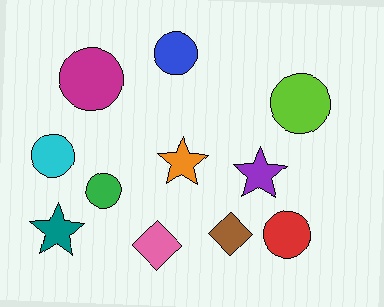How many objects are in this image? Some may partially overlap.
There are 11 objects.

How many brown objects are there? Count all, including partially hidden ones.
There is 1 brown object.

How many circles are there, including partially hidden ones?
There are 6 circles.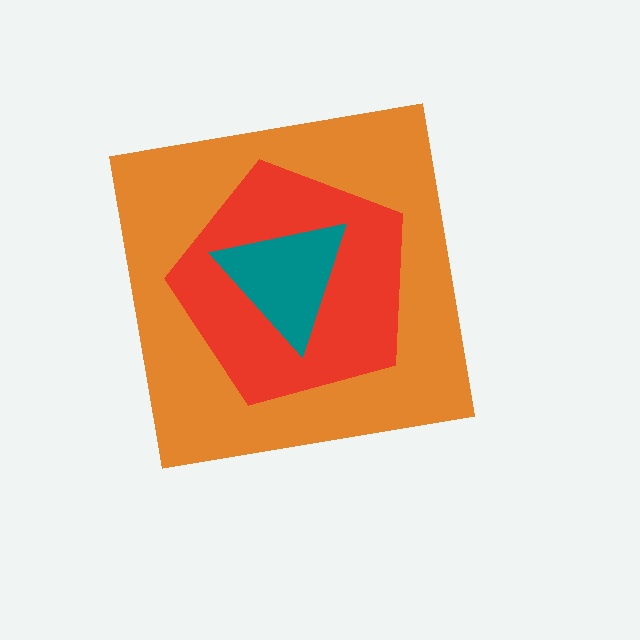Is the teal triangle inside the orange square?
Yes.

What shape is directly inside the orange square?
The red pentagon.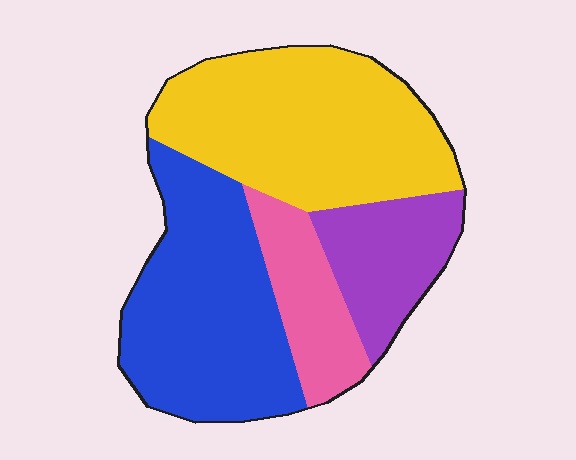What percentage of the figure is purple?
Purple covers roughly 15% of the figure.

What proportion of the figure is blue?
Blue takes up about one third (1/3) of the figure.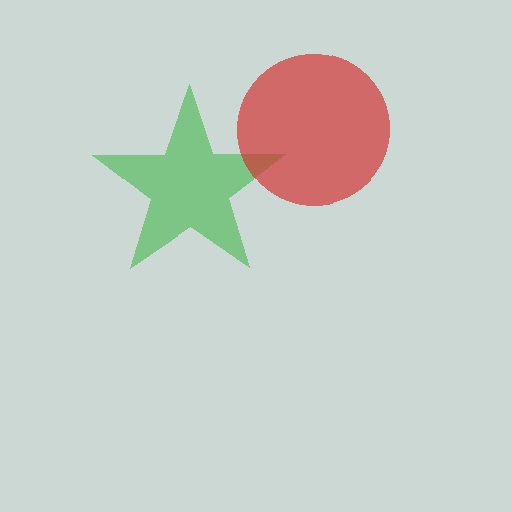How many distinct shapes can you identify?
There are 2 distinct shapes: a green star, a red circle.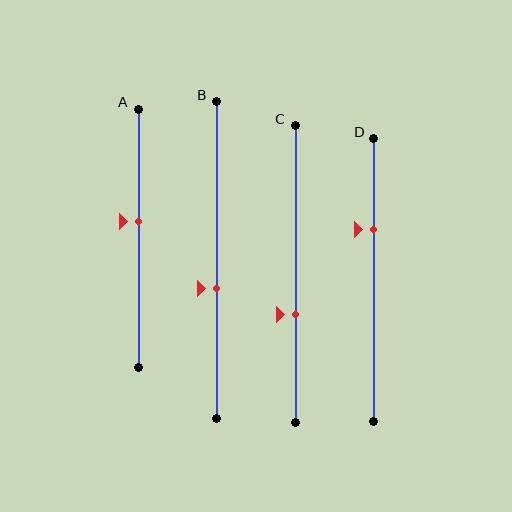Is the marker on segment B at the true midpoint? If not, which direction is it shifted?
No, the marker on segment B is shifted downward by about 9% of the segment length.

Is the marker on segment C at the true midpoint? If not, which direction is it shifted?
No, the marker on segment C is shifted downward by about 14% of the segment length.